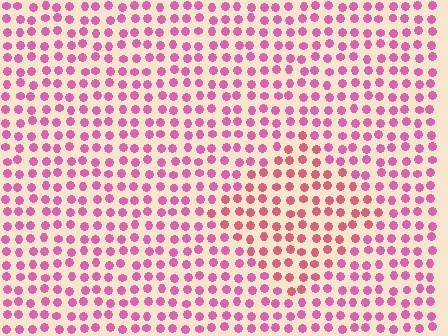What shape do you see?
I see a diamond.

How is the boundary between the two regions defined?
The boundary is defined purely by a slight shift in hue (about 28 degrees). Spacing, size, and orientation are identical on both sides.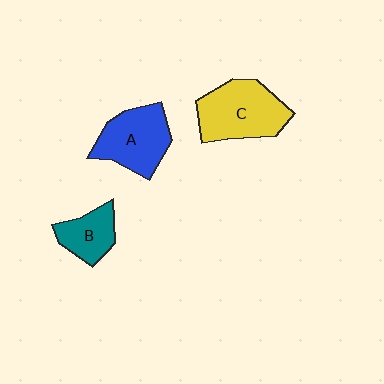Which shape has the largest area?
Shape C (yellow).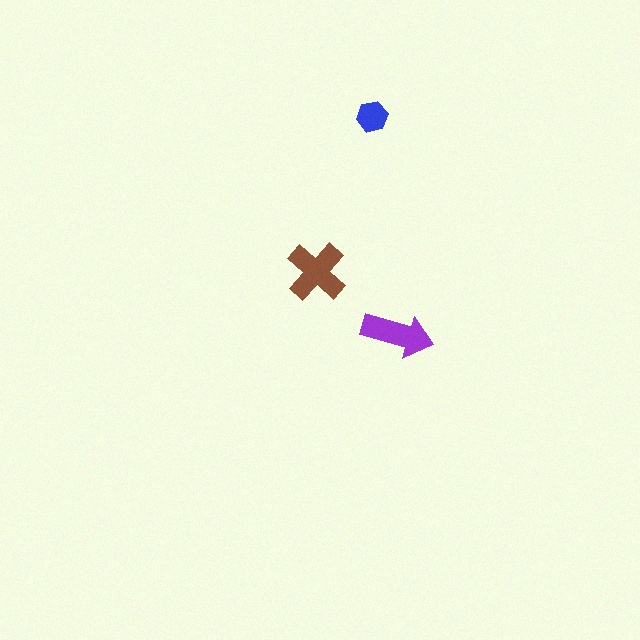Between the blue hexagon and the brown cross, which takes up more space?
The brown cross.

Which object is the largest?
The brown cross.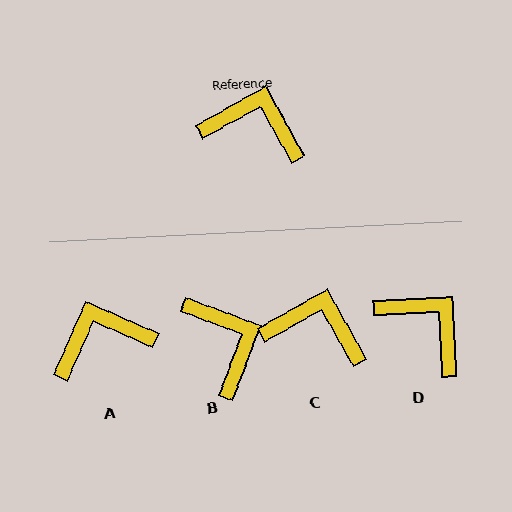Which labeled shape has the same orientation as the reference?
C.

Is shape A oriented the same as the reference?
No, it is off by about 38 degrees.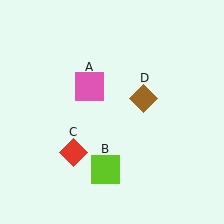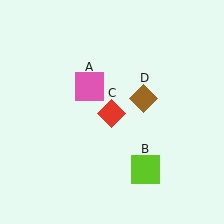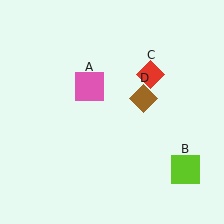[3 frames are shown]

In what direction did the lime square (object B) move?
The lime square (object B) moved right.